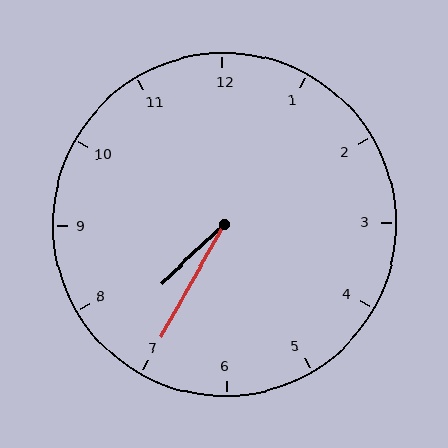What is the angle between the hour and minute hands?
Approximately 18 degrees.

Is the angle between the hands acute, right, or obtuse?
It is acute.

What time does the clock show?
7:35.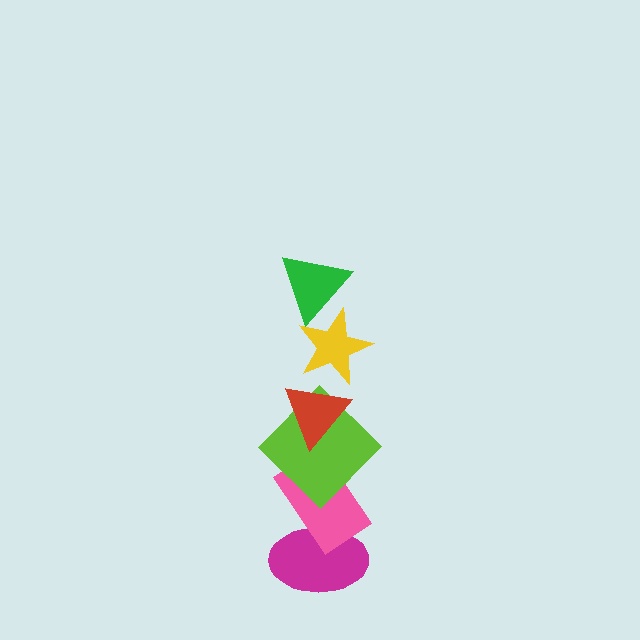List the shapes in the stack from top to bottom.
From top to bottom: the green triangle, the yellow star, the red triangle, the lime diamond, the pink rectangle, the magenta ellipse.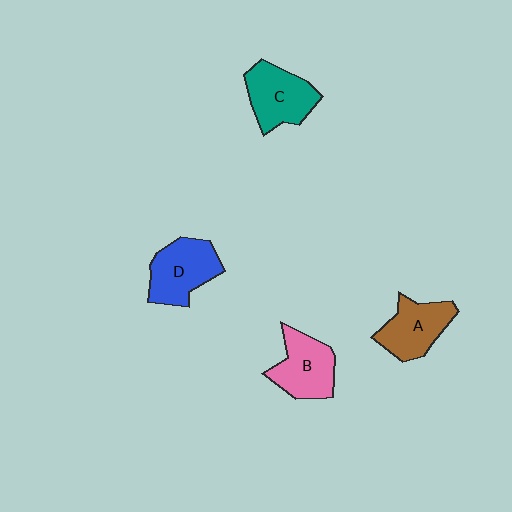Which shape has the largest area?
Shape D (blue).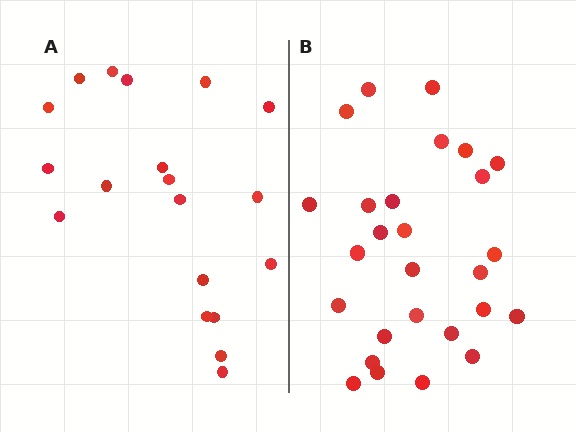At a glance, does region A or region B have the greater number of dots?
Region B (the right region) has more dots.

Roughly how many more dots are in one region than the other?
Region B has roughly 8 or so more dots than region A.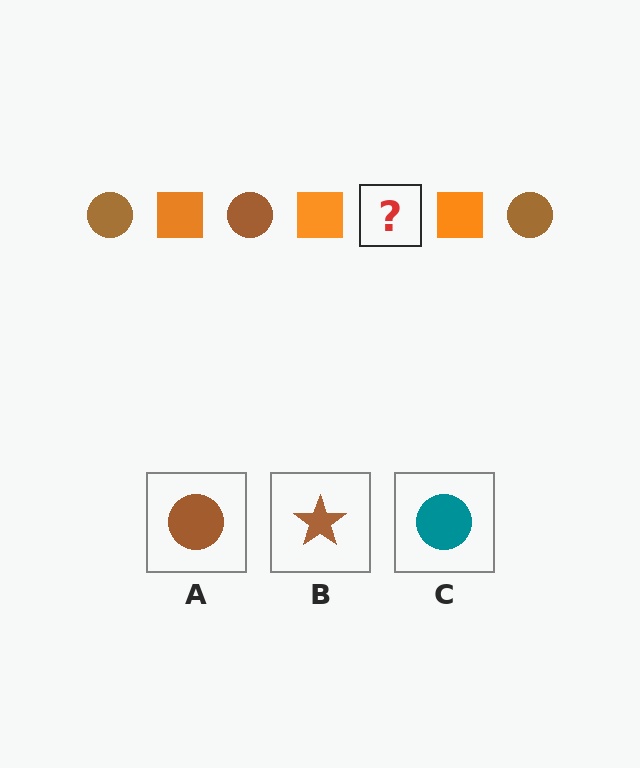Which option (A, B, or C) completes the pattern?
A.